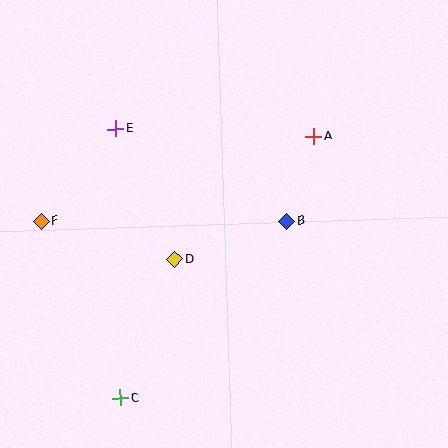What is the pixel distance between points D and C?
The distance between D and C is 149 pixels.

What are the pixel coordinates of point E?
Point E is at (116, 129).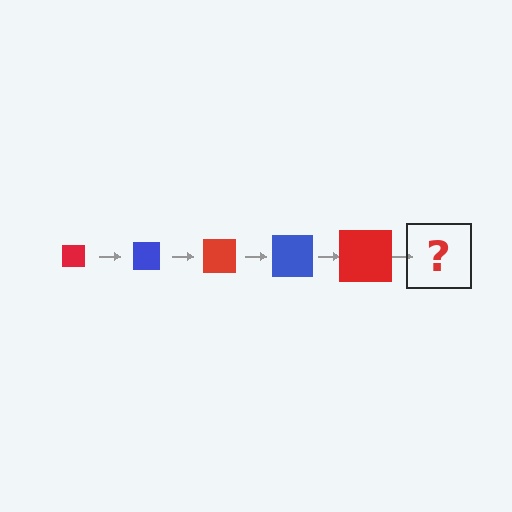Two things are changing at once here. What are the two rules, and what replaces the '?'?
The two rules are that the square grows larger each step and the color cycles through red and blue. The '?' should be a blue square, larger than the previous one.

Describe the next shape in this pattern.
It should be a blue square, larger than the previous one.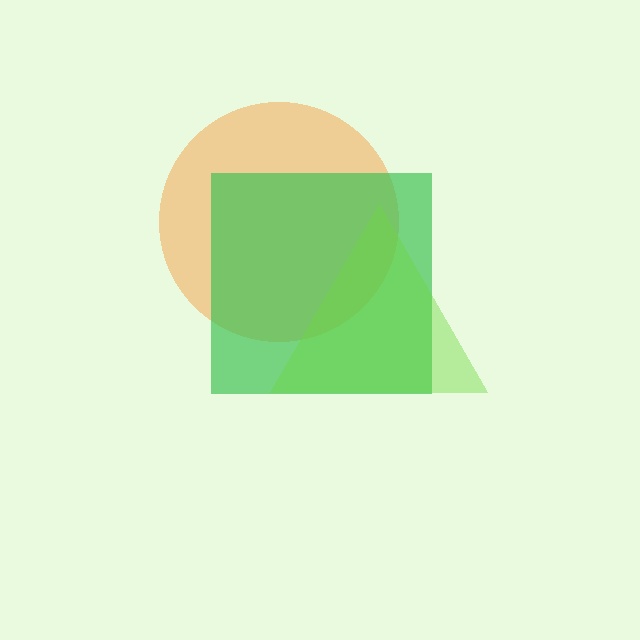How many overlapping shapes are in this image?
There are 3 overlapping shapes in the image.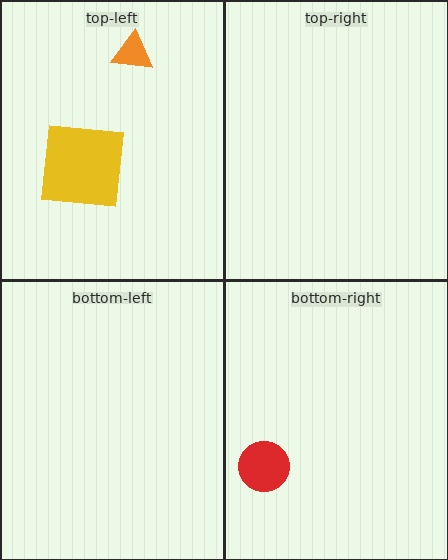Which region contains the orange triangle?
The top-left region.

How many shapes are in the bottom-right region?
1.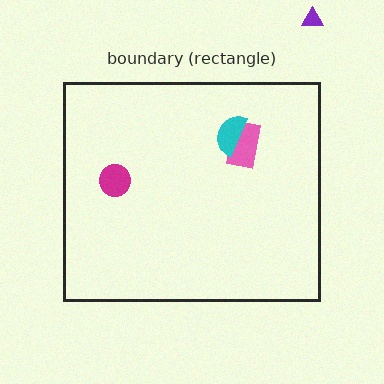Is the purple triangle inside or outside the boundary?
Outside.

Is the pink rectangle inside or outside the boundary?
Inside.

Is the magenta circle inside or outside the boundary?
Inside.